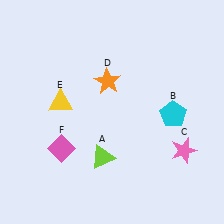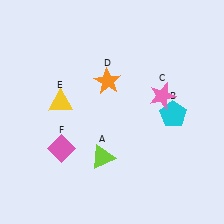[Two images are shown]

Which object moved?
The pink star (C) moved up.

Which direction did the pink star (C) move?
The pink star (C) moved up.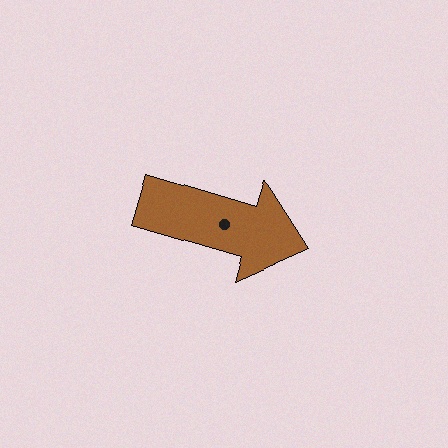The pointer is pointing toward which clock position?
Roughly 4 o'clock.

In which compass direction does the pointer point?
East.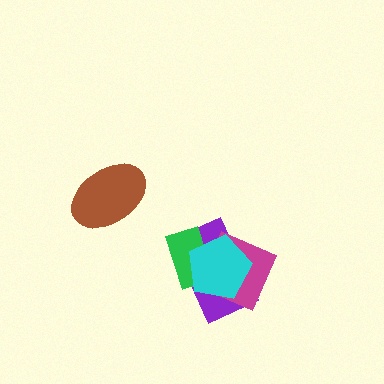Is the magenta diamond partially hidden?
Yes, it is partially covered by another shape.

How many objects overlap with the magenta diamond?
3 objects overlap with the magenta diamond.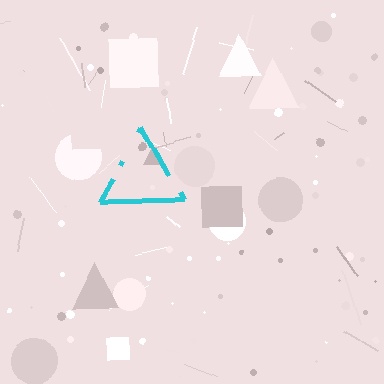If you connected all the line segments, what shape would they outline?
They would outline a triangle.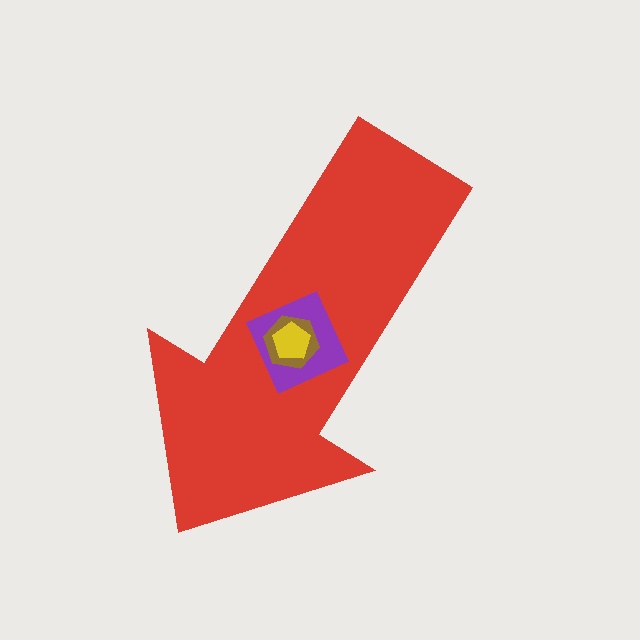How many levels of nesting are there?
4.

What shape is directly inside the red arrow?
The purple square.